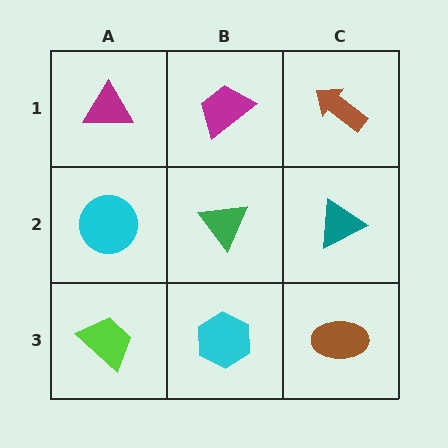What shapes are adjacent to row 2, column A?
A magenta triangle (row 1, column A), a lime trapezoid (row 3, column A), a green triangle (row 2, column B).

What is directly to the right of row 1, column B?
A brown arrow.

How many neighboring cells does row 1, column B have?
3.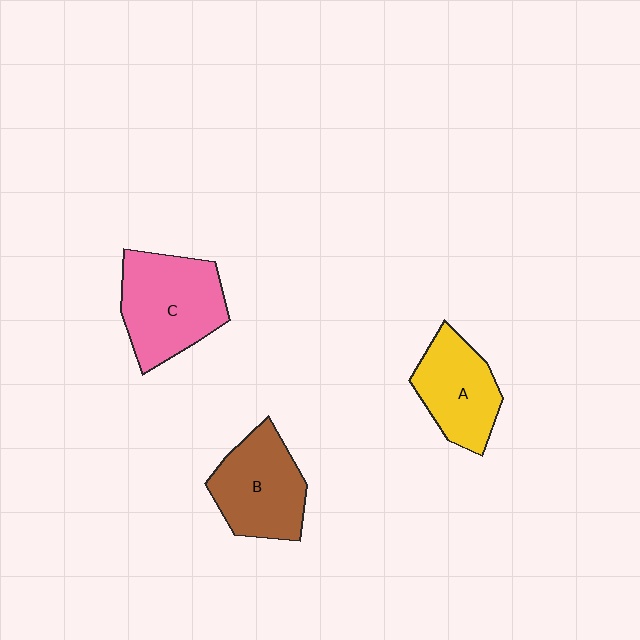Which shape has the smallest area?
Shape A (yellow).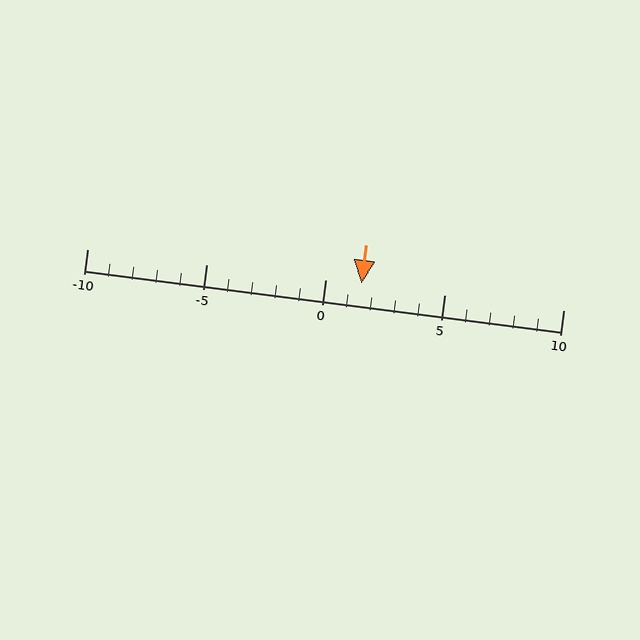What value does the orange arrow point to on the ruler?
The orange arrow points to approximately 2.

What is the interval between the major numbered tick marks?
The major tick marks are spaced 5 units apart.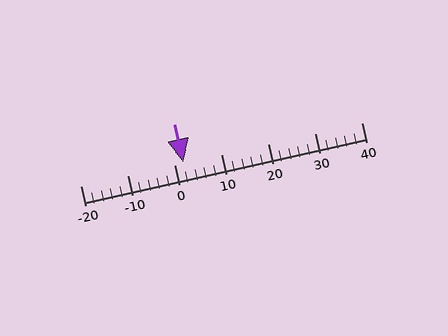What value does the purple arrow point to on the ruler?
The purple arrow points to approximately 2.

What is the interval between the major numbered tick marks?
The major tick marks are spaced 10 units apart.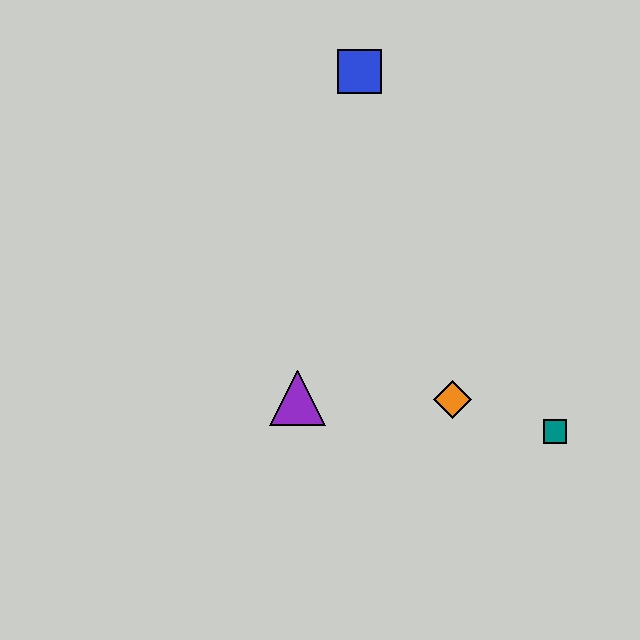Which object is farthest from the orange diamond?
The blue square is farthest from the orange diamond.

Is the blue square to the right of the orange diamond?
No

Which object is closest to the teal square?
The orange diamond is closest to the teal square.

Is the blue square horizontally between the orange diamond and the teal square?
No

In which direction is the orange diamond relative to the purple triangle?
The orange diamond is to the right of the purple triangle.